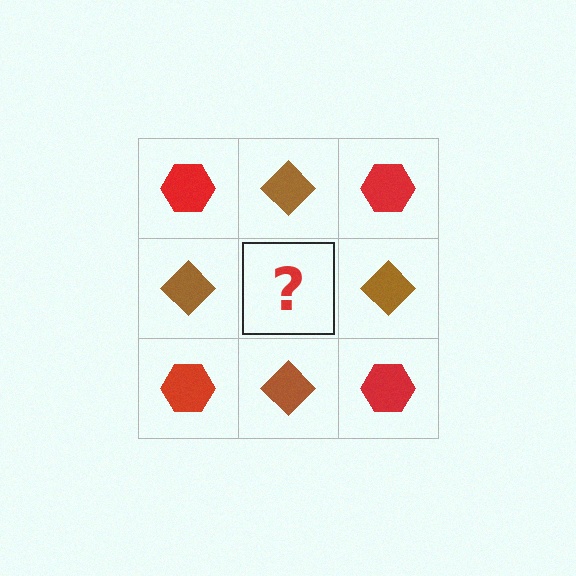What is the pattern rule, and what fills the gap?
The rule is that it alternates red hexagon and brown diamond in a checkerboard pattern. The gap should be filled with a red hexagon.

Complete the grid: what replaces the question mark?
The question mark should be replaced with a red hexagon.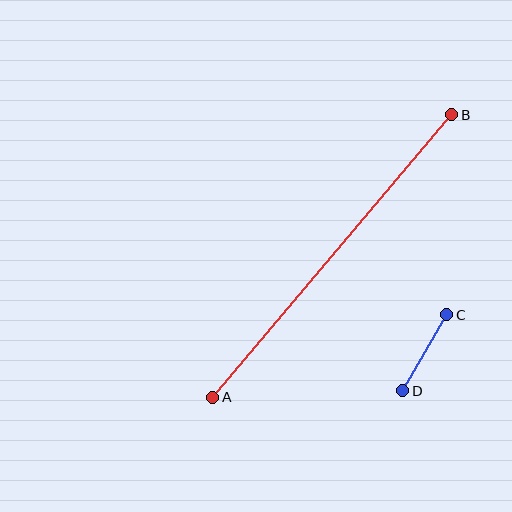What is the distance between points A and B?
The distance is approximately 370 pixels.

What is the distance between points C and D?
The distance is approximately 87 pixels.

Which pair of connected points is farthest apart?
Points A and B are farthest apart.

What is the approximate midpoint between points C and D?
The midpoint is at approximately (425, 353) pixels.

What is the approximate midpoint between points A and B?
The midpoint is at approximately (332, 256) pixels.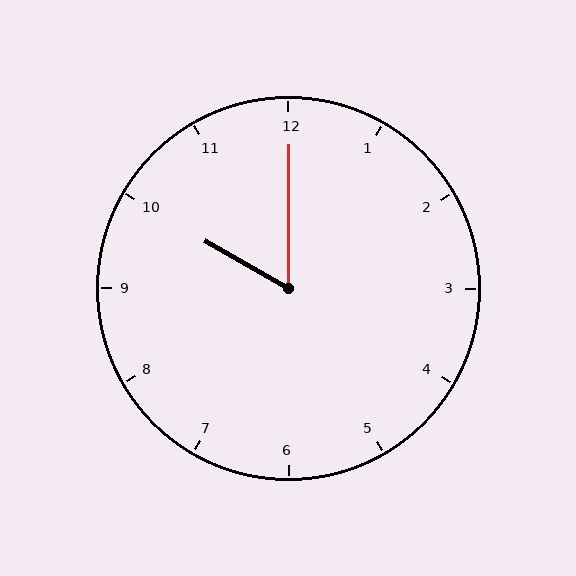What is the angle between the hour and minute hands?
Approximately 60 degrees.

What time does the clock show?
10:00.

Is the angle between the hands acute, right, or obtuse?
It is acute.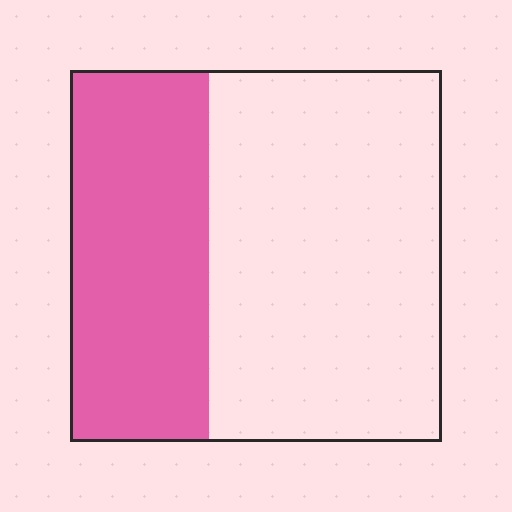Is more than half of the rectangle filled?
No.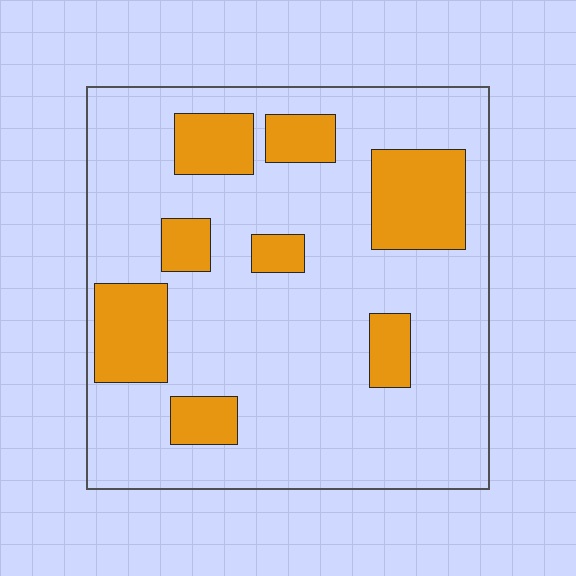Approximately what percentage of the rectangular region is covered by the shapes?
Approximately 20%.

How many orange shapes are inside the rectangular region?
8.